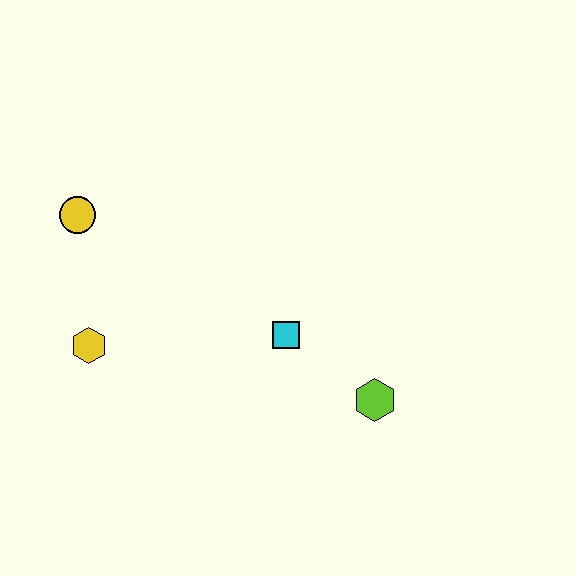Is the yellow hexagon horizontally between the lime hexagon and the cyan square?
No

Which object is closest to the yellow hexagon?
The yellow circle is closest to the yellow hexagon.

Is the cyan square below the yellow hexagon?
No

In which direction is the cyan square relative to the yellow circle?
The cyan square is to the right of the yellow circle.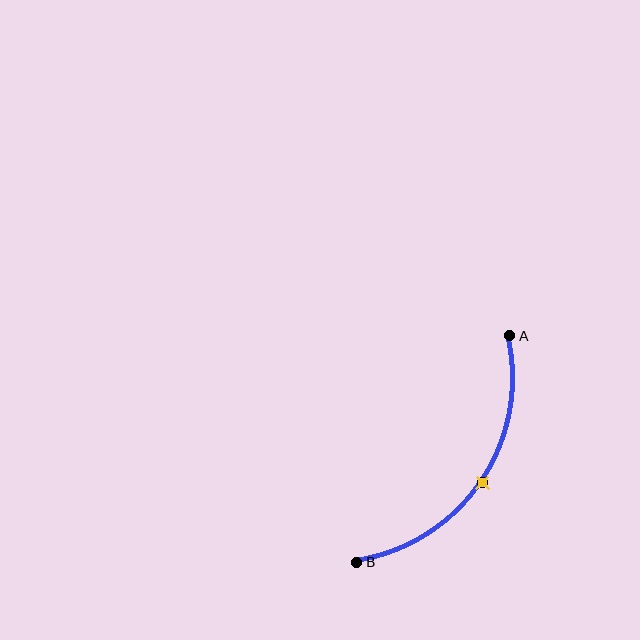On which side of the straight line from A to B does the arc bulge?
The arc bulges below and to the right of the straight line connecting A and B.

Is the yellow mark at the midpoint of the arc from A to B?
Yes. The yellow mark lies on the arc at equal arc-length from both A and B — it is the arc midpoint.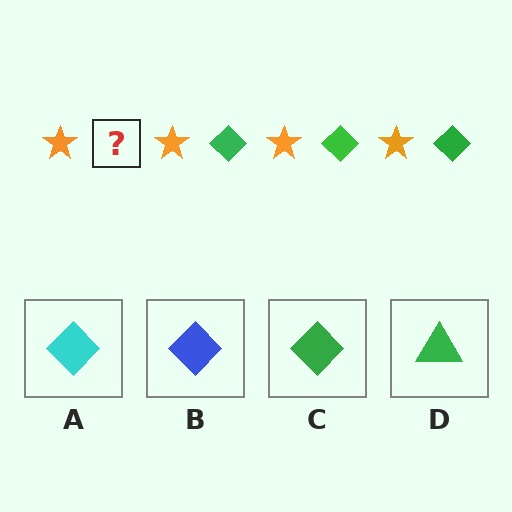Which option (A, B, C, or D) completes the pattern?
C.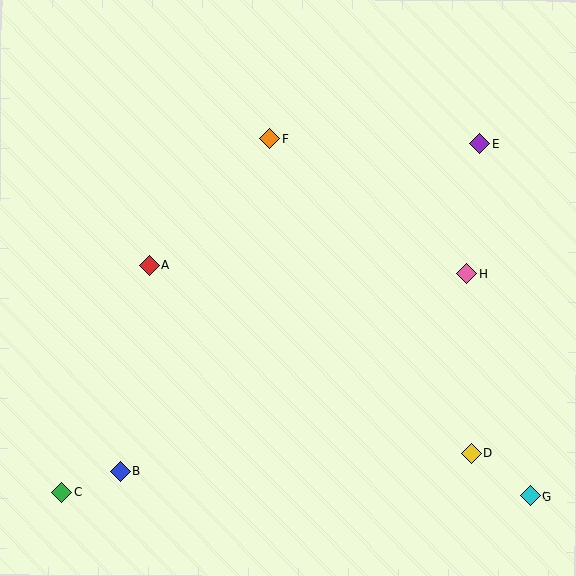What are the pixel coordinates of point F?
Point F is at (270, 138).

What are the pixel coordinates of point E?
Point E is at (480, 144).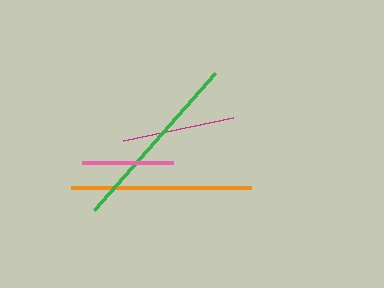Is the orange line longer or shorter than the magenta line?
The orange line is longer than the magenta line.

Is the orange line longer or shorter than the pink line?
The orange line is longer than the pink line.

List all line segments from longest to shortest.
From longest to shortest: green, orange, magenta, pink.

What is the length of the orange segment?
The orange segment is approximately 180 pixels long.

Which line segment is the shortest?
The pink line is the shortest at approximately 90 pixels.